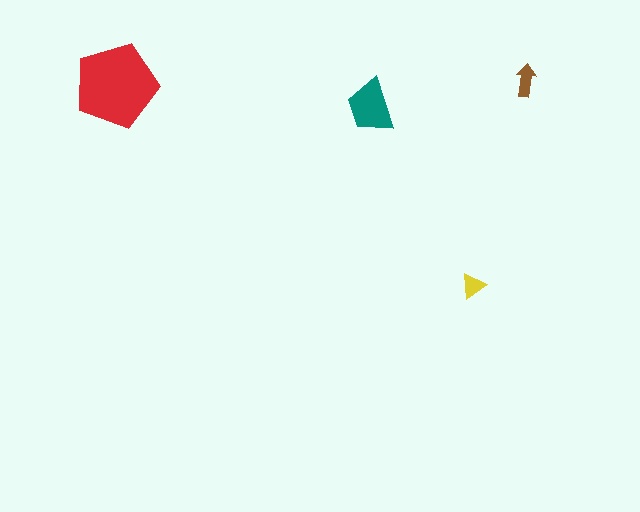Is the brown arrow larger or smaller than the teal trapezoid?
Smaller.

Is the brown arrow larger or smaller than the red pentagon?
Smaller.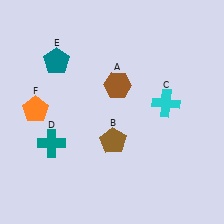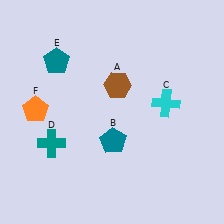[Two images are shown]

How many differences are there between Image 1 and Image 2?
There is 1 difference between the two images.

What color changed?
The pentagon (B) changed from brown in Image 1 to teal in Image 2.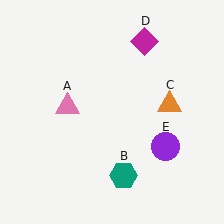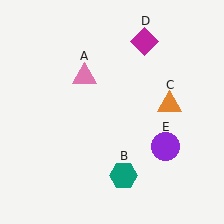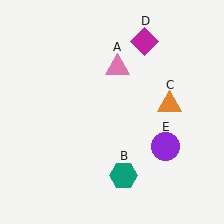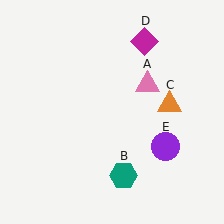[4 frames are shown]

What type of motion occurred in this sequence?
The pink triangle (object A) rotated clockwise around the center of the scene.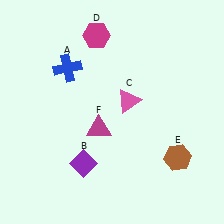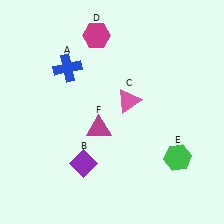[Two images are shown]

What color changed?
The hexagon (E) changed from brown in Image 1 to green in Image 2.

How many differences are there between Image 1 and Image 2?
There is 1 difference between the two images.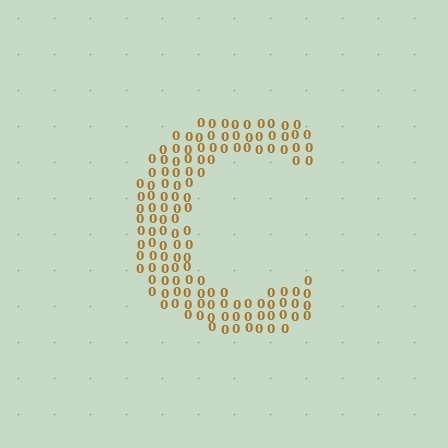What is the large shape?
The large shape is the letter C.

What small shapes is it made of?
It is made of small digit 0's.